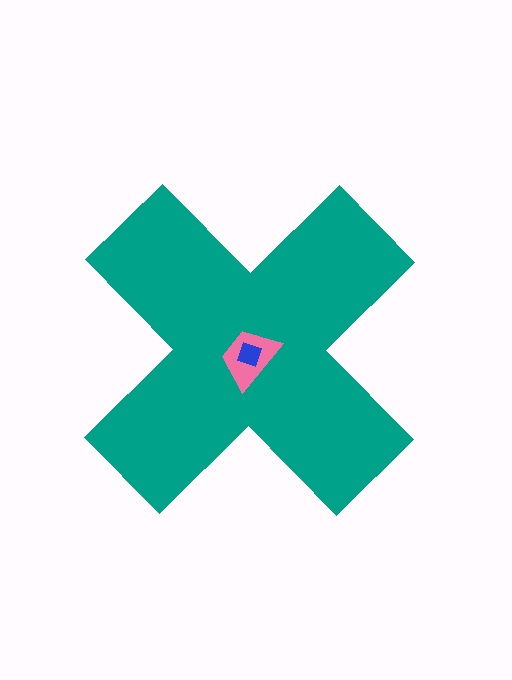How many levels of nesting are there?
3.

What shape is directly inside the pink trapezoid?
The blue diamond.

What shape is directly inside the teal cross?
The pink trapezoid.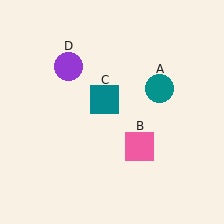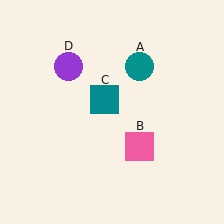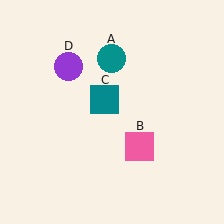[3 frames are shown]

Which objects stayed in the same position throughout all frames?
Pink square (object B) and teal square (object C) and purple circle (object D) remained stationary.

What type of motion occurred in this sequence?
The teal circle (object A) rotated counterclockwise around the center of the scene.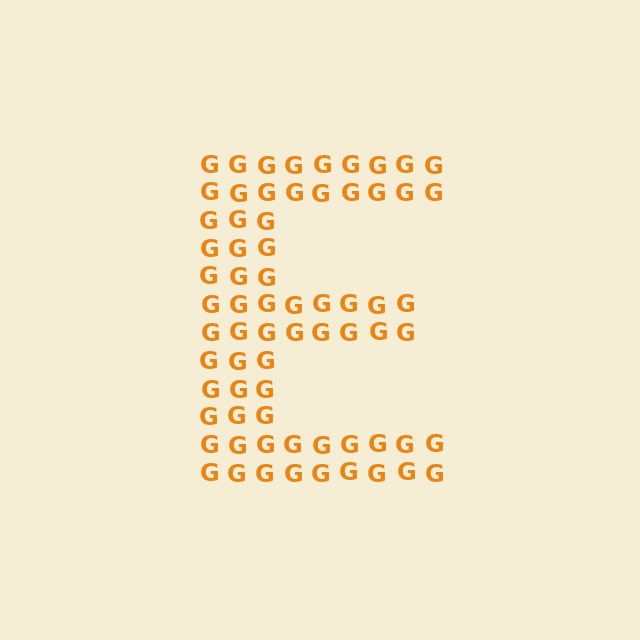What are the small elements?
The small elements are letter G's.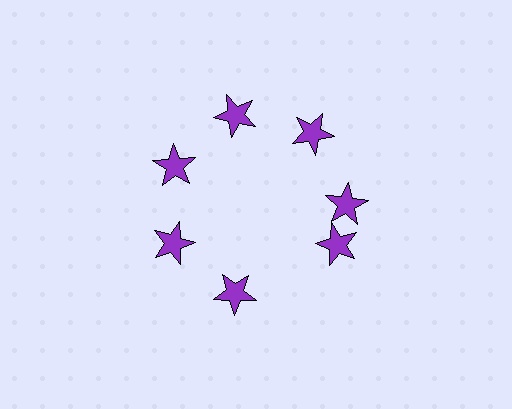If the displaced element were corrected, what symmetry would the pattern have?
It would have 7-fold rotational symmetry — the pattern would map onto itself every 51 degrees.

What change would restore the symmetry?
The symmetry would be restored by rotating it back into even spacing with its neighbors so that all 7 stars sit at equal angles and equal distance from the center.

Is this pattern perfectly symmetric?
No. The 7 purple stars are arranged in a ring, but one element near the 5 o'clock position is rotated out of alignment along the ring, breaking the 7-fold rotational symmetry.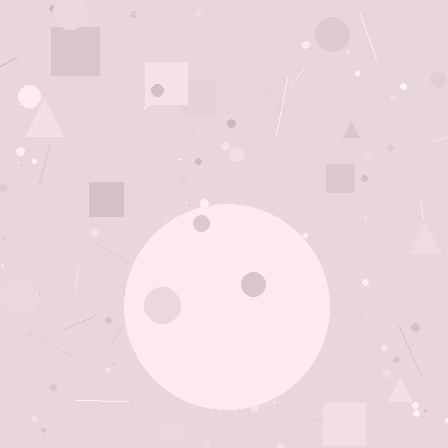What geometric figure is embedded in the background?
A circle is embedded in the background.